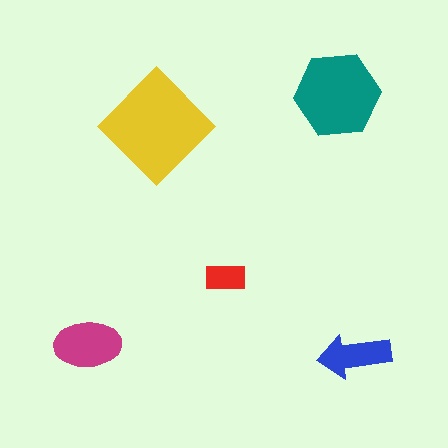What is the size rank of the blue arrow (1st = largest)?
4th.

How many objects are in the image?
There are 5 objects in the image.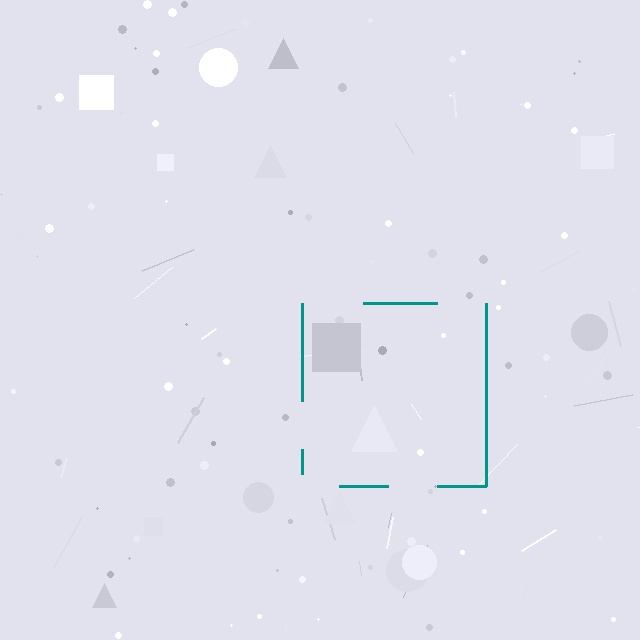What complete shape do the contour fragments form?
The contour fragments form a square.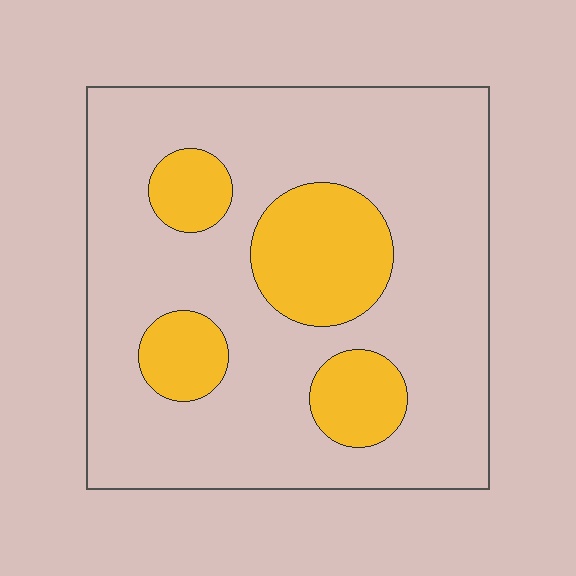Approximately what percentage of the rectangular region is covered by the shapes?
Approximately 20%.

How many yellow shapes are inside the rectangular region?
4.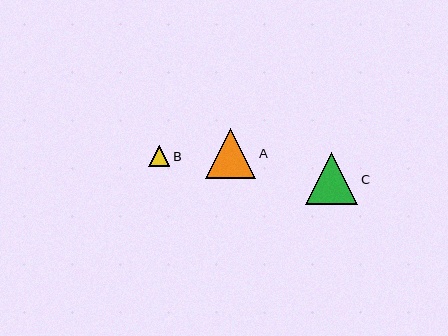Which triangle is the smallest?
Triangle B is the smallest with a size of approximately 21 pixels.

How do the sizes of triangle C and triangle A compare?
Triangle C and triangle A are approximately the same size.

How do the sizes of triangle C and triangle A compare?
Triangle C and triangle A are approximately the same size.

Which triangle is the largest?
Triangle C is the largest with a size of approximately 52 pixels.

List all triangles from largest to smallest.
From largest to smallest: C, A, B.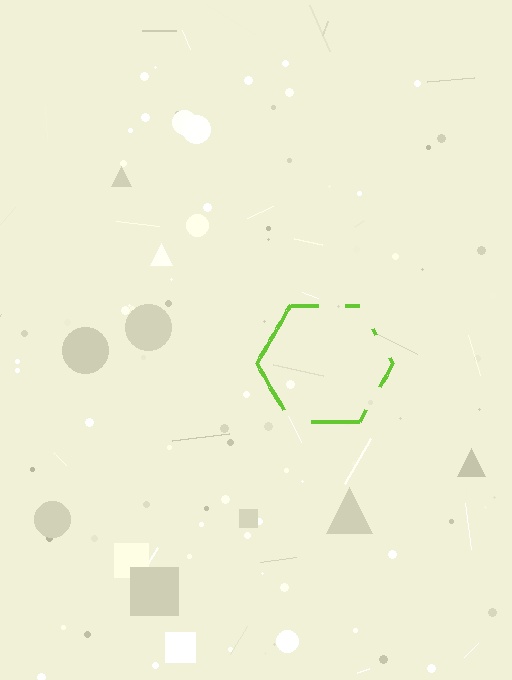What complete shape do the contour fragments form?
The contour fragments form a hexagon.